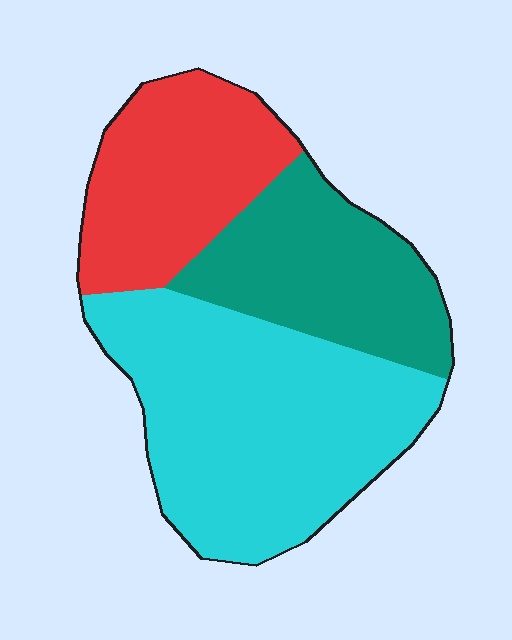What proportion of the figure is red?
Red covers 26% of the figure.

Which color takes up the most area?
Cyan, at roughly 50%.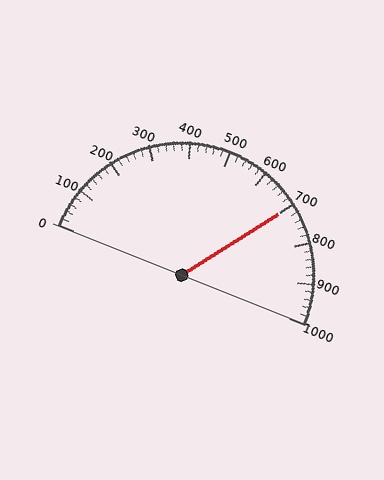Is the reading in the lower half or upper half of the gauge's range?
The reading is in the upper half of the range (0 to 1000).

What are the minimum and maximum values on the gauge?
The gauge ranges from 0 to 1000.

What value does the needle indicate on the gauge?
The needle indicates approximately 700.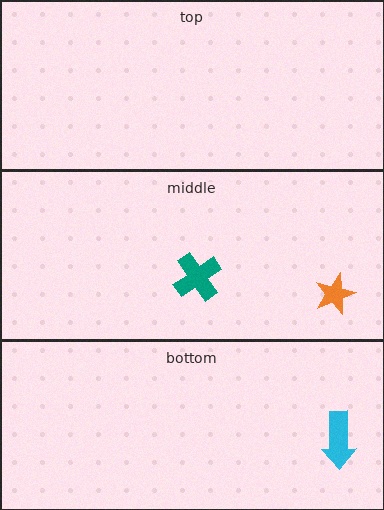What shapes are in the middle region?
The teal cross, the orange star.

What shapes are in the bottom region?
The cyan arrow.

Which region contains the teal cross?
The middle region.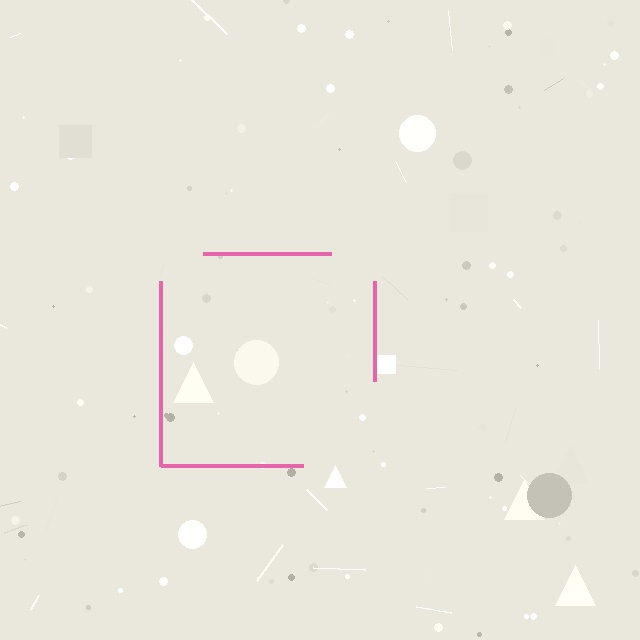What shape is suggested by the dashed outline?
The dashed outline suggests a square.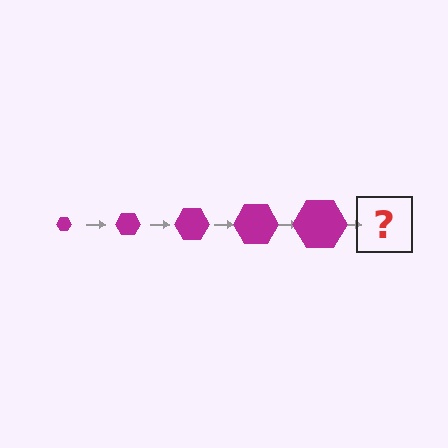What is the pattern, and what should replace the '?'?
The pattern is that the hexagon gets progressively larger each step. The '?' should be a magenta hexagon, larger than the previous one.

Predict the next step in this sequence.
The next step is a magenta hexagon, larger than the previous one.